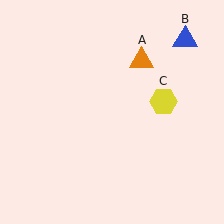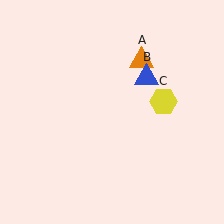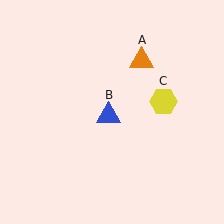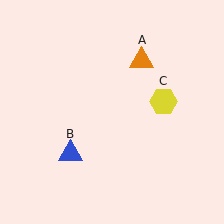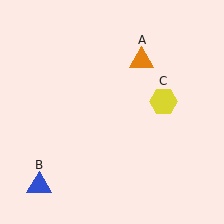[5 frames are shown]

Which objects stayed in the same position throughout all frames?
Orange triangle (object A) and yellow hexagon (object C) remained stationary.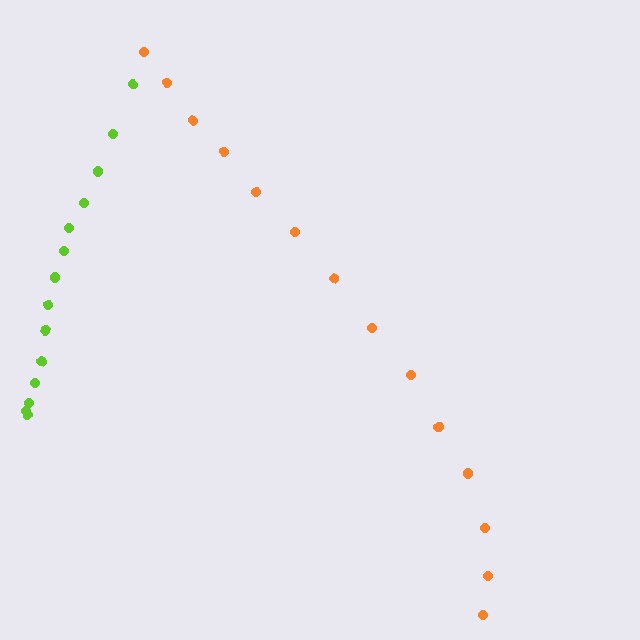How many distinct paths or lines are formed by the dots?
There are 2 distinct paths.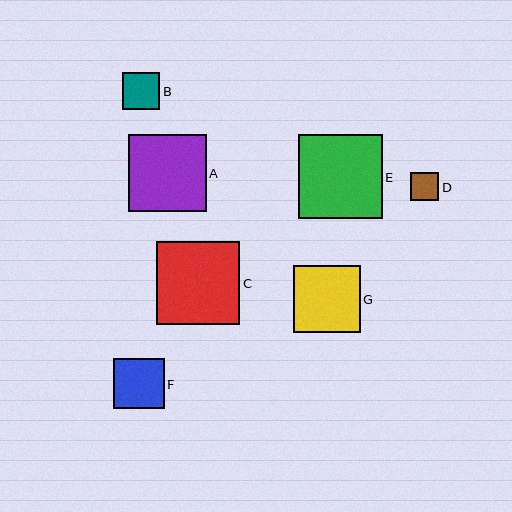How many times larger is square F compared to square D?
Square F is approximately 1.8 times the size of square D.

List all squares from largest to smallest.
From largest to smallest: E, C, A, G, F, B, D.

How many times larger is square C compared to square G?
Square C is approximately 1.2 times the size of square G.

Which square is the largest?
Square E is the largest with a size of approximately 84 pixels.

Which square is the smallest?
Square D is the smallest with a size of approximately 28 pixels.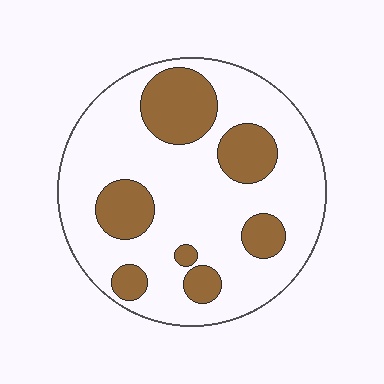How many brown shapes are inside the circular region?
7.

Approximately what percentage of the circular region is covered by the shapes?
Approximately 25%.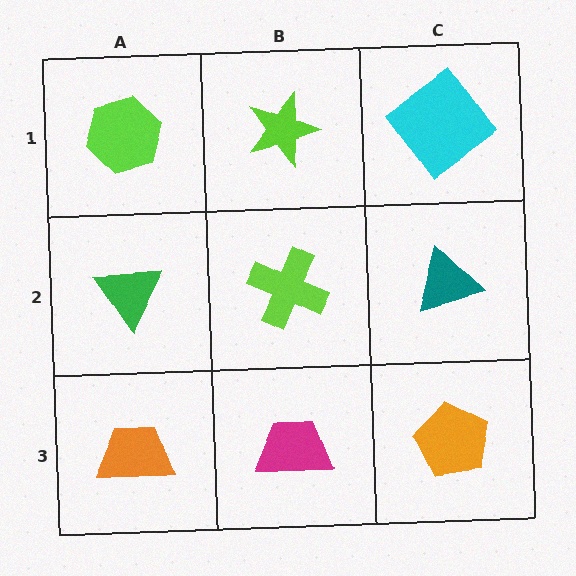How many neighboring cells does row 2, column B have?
4.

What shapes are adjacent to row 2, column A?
A lime hexagon (row 1, column A), an orange trapezoid (row 3, column A), a lime cross (row 2, column B).